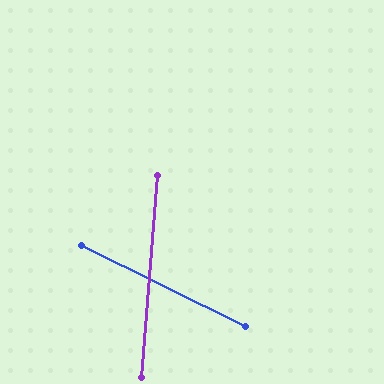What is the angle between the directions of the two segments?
Approximately 68 degrees.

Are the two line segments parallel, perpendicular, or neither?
Neither parallel nor perpendicular — they differ by about 68°.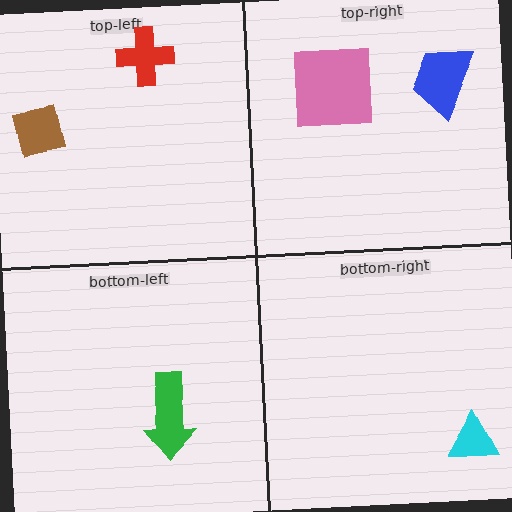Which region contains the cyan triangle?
The bottom-right region.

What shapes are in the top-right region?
The pink square, the blue trapezoid.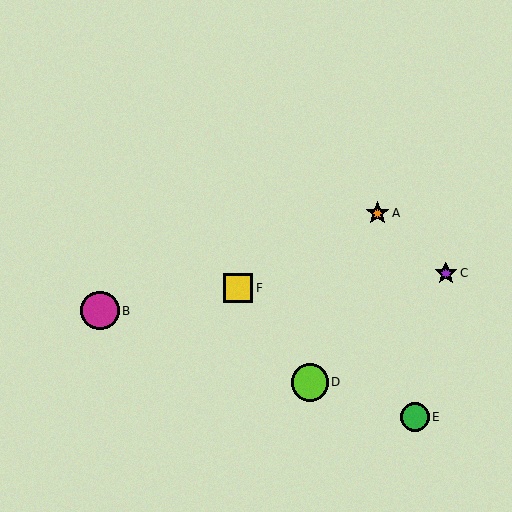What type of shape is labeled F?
Shape F is a yellow square.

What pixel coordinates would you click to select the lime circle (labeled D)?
Click at (310, 382) to select the lime circle D.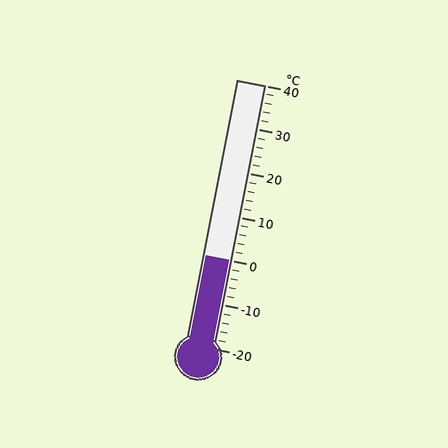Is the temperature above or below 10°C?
The temperature is below 10°C.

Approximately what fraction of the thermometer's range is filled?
The thermometer is filled to approximately 35% of its range.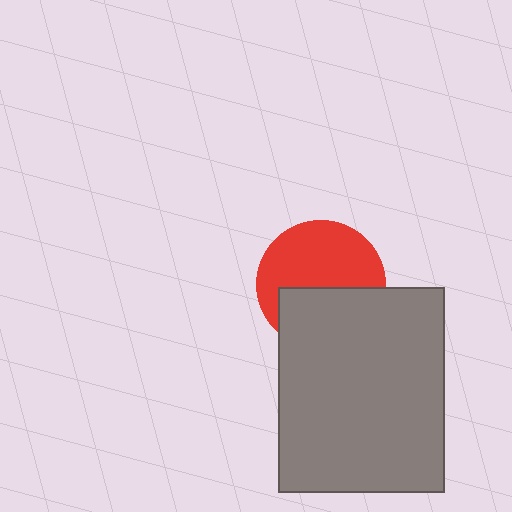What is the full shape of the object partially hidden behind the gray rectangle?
The partially hidden object is a red circle.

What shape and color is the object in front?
The object in front is a gray rectangle.